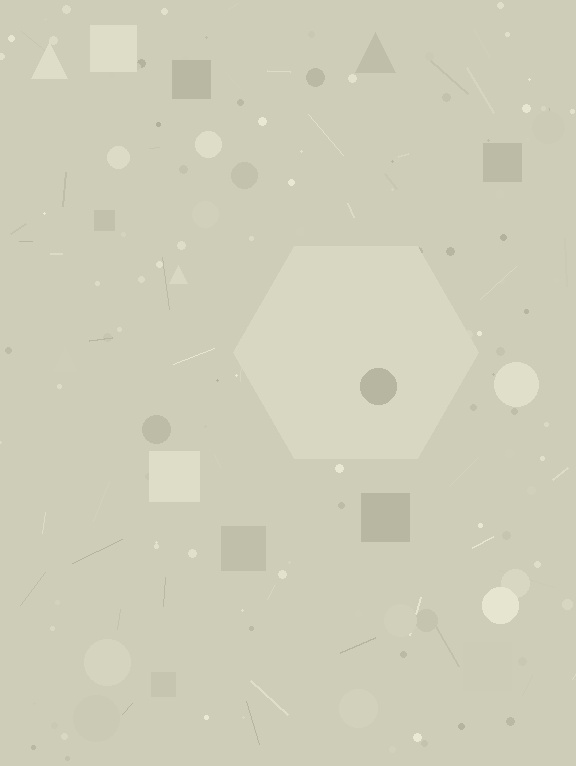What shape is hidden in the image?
A hexagon is hidden in the image.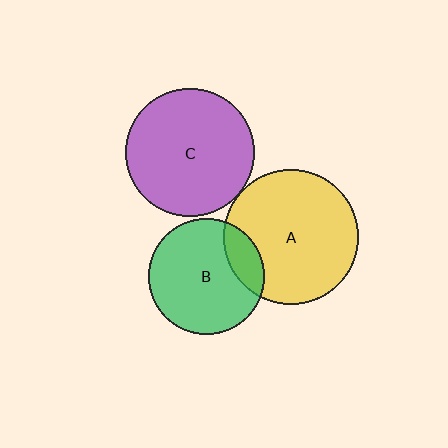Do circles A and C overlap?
Yes.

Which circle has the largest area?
Circle A (yellow).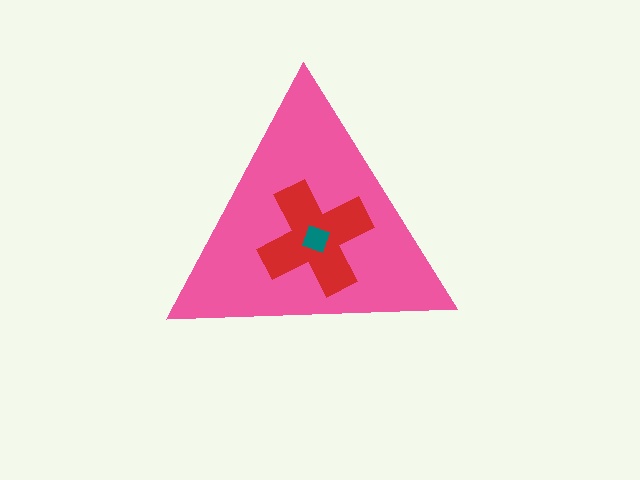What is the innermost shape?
The teal diamond.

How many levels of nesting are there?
3.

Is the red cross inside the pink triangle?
Yes.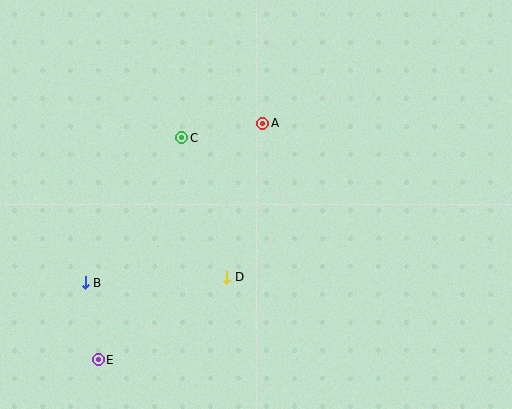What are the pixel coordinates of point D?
Point D is at (227, 277).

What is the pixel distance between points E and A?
The distance between E and A is 288 pixels.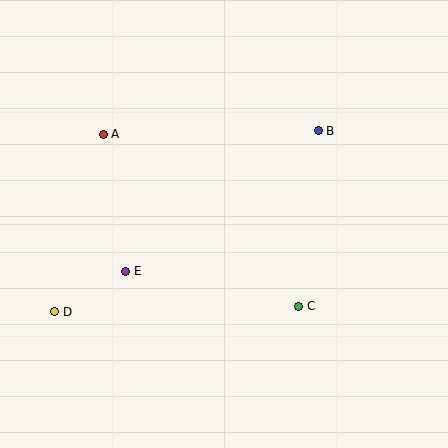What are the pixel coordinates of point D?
Point D is at (55, 312).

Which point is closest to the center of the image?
Point E at (126, 271) is closest to the center.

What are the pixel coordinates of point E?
Point E is at (126, 271).